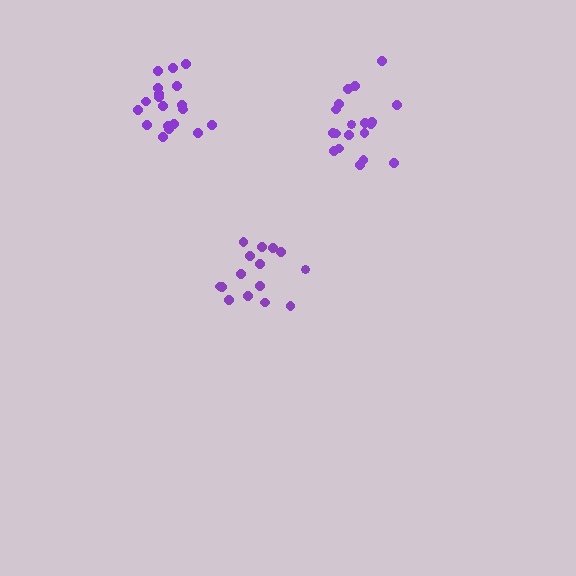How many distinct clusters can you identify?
There are 3 distinct clusters.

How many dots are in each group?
Group 1: 15 dots, Group 2: 19 dots, Group 3: 19 dots (53 total).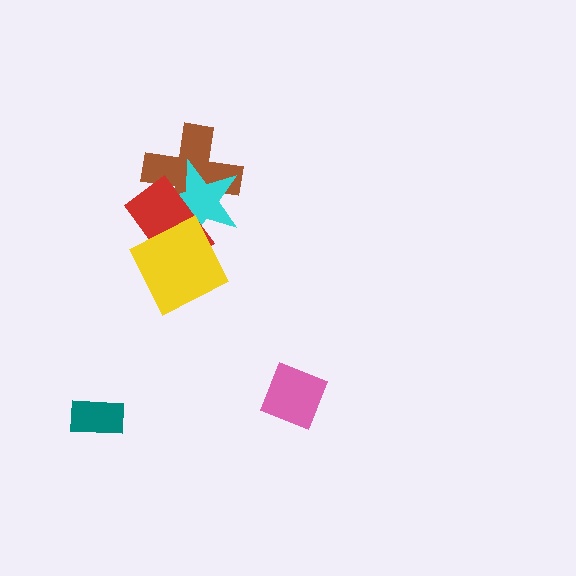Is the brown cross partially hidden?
Yes, it is partially covered by another shape.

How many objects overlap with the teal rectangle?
0 objects overlap with the teal rectangle.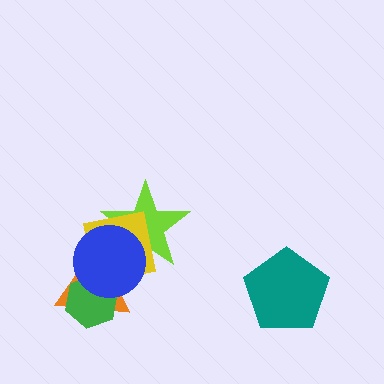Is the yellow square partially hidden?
Yes, it is partially covered by another shape.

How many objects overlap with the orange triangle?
4 objects overlap with the orange triangle.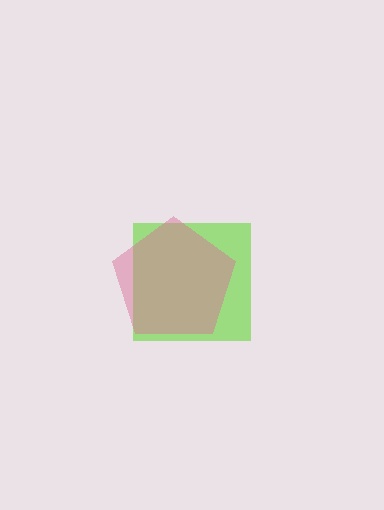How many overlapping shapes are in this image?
There are 2 overlapping shapes in the image.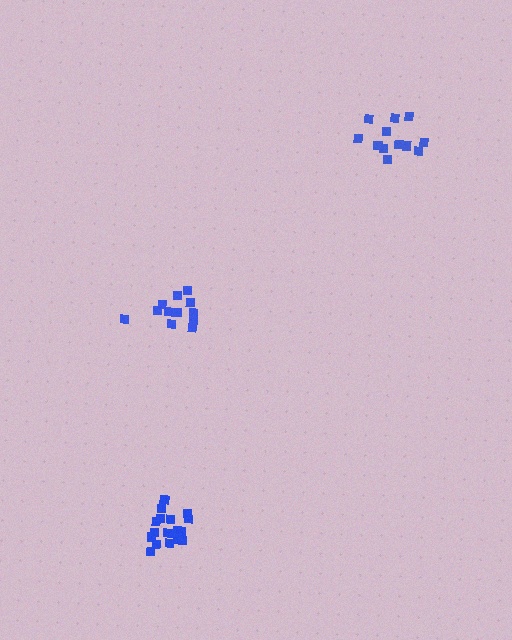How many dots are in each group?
Group 1: 12 dots, Group 2: 17 dots, Group 3: 13 dots (42 total).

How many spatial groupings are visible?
There are 3 spatial groupings.